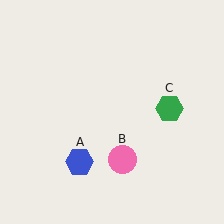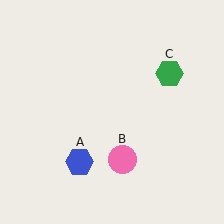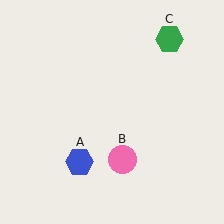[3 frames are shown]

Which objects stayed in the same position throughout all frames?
Blue hexagon (object A) and pink circle (object B) remained stationary.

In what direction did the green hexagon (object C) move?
The green hexagon (object C) moved up.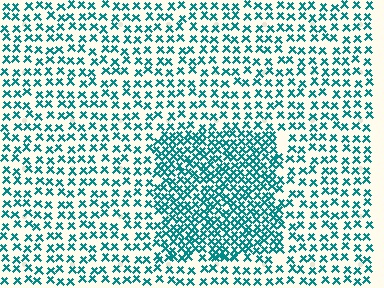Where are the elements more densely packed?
The elements are more densely packed inside the rectangle boundary.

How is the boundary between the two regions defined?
The boundary is defined by a change in element density (approximately 2.0x ratio). All elements are the same color, size, and shape.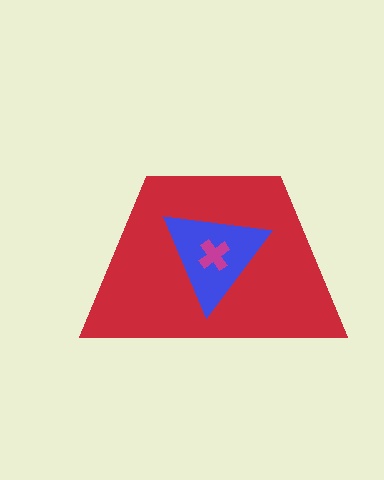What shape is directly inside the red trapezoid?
The blue triangle.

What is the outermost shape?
The red trapezoid.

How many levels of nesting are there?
3.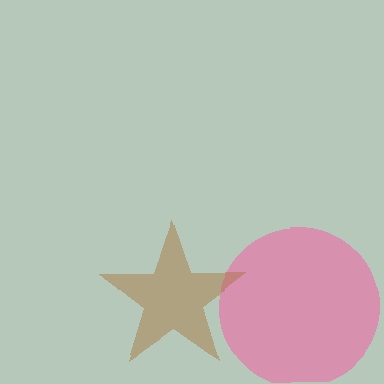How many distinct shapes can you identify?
There are 2 distinct shapes: a pink circle, a brown star.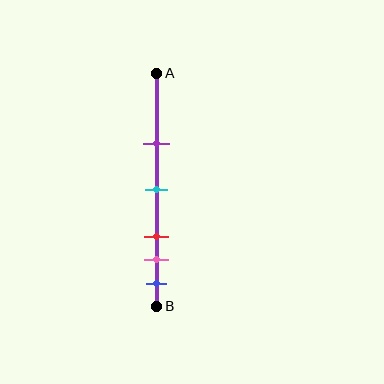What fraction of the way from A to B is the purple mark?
The purple mark is approximately 30% (0.3) of the way from A to B.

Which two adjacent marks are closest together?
The pink and blue marks are the closest adjacent pair.